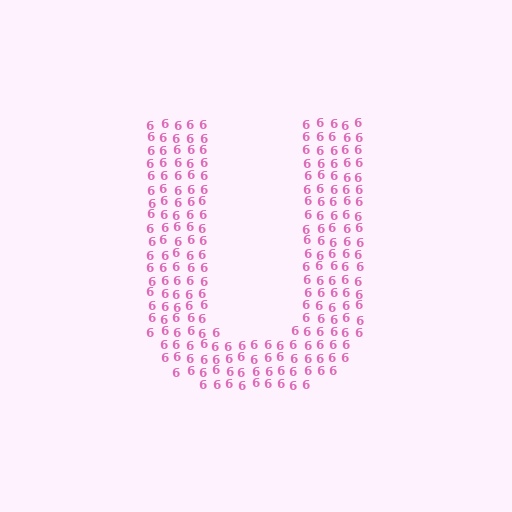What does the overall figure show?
The overall figure shows the letter U.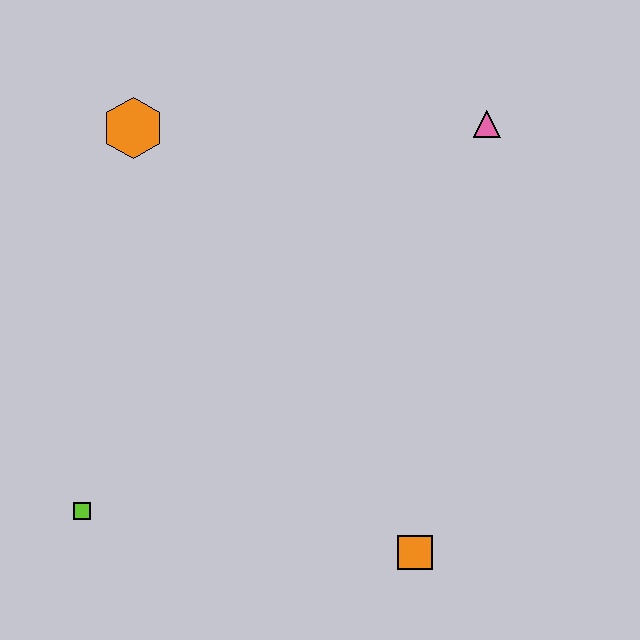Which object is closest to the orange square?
The lime square is closest to the orange square.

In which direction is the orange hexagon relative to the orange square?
The orange hexagon is above the orange square.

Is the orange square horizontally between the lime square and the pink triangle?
Yes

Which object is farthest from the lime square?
The pink triangle is farthest from the lime square.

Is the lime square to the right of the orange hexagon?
No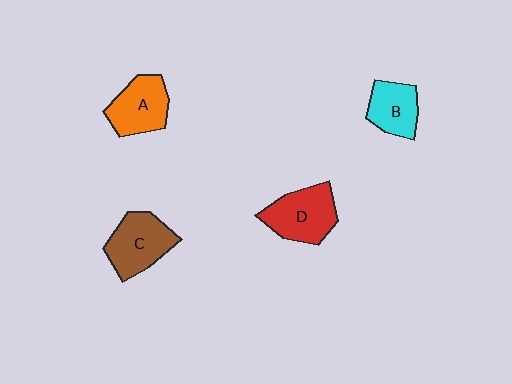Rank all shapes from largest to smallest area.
From largest to smallest: D (red), C (brown), A (orange), B (cyan).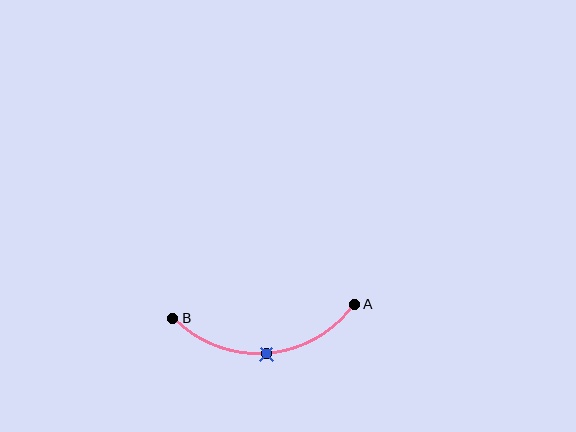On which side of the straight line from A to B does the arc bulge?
The arc bulges below the straight line connecting A and B.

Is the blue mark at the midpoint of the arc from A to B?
Yes. The blue mark lies on the arc at equal arc-length from both A and B — it is the arc midpoint.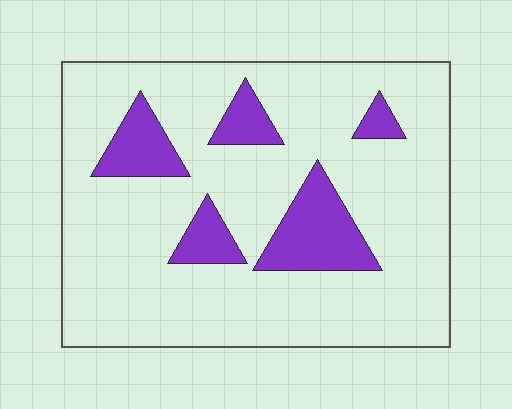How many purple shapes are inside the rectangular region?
5.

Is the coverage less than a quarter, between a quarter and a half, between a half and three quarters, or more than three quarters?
Less than a quarter.